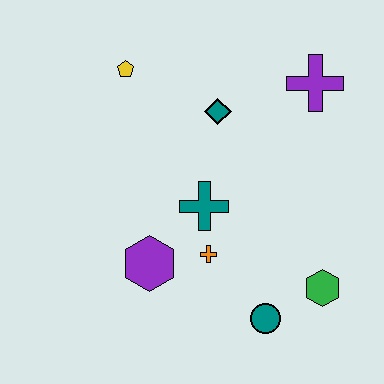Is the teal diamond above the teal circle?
Yes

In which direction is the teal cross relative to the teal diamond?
The teal cross is below the teal diamond.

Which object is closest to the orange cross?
The teal cross is closest to the orange cross.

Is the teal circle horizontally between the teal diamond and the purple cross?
Yes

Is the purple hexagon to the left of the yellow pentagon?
No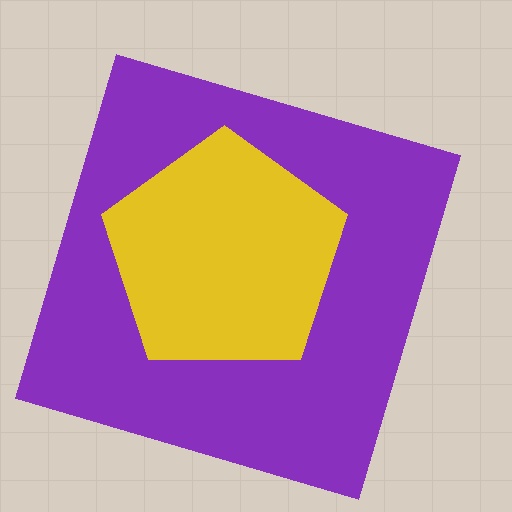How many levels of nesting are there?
2.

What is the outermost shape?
The purple square.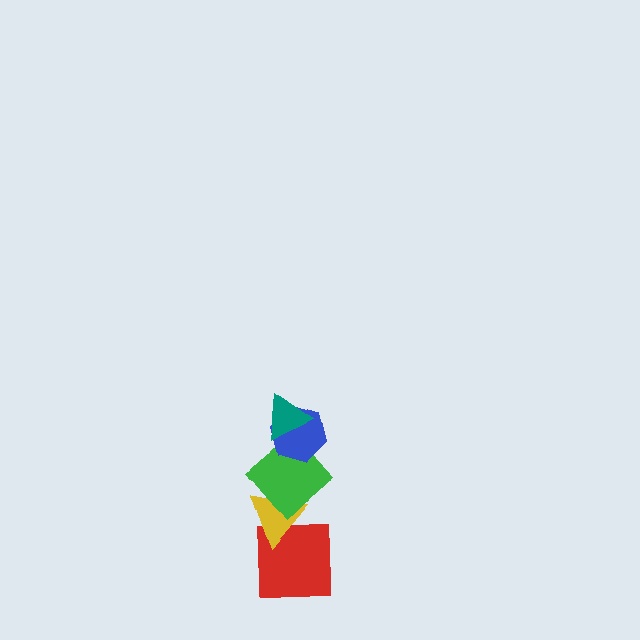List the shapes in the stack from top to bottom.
From top to bottom: the teal triangle, the blue hexagon, the green diamond, the yellow triangle, the red square.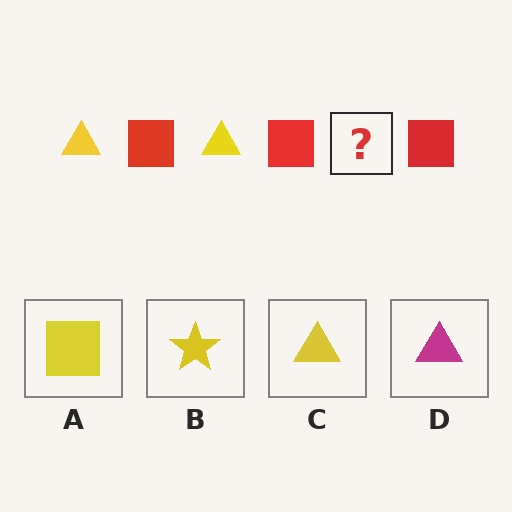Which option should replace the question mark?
Option C.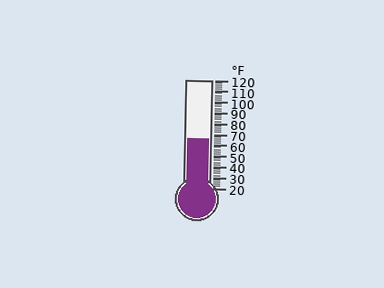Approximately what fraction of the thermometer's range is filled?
The thermometer is filled to approximately 45% of its range.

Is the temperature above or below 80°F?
The temperature is below 80°F.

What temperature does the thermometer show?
The thermometer shows approximately 66°F.